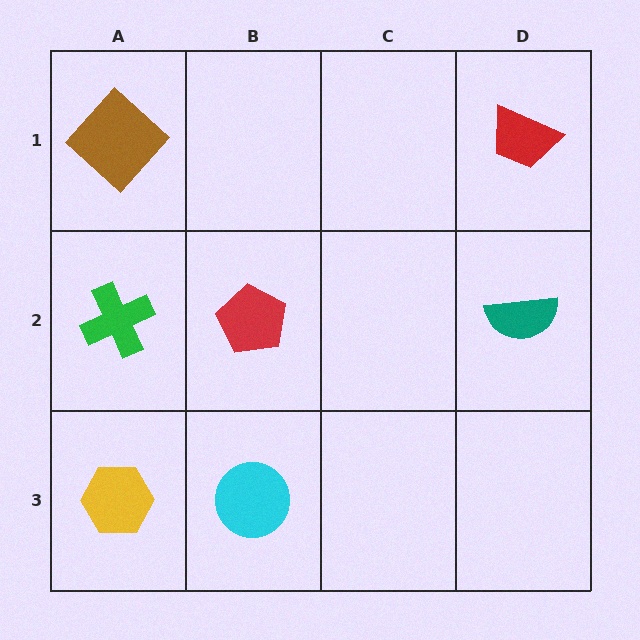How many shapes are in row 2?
3 shapes.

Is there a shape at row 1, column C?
No, that cell is empty.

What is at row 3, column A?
A yellow hexagon.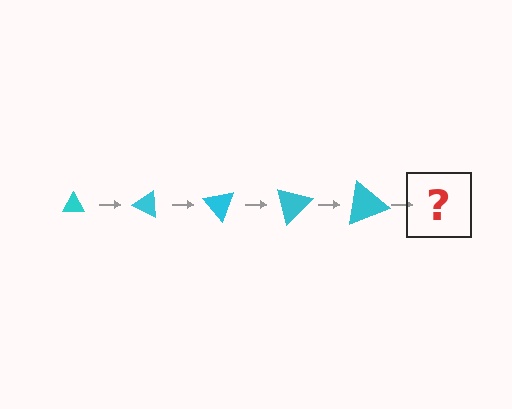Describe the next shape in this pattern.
It should be a triangle, larger than the previous one and rotated 125 degrees from the start.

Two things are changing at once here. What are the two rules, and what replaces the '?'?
The two rules are that the triangle grows larger each step and it rotates 25 degrees each step. The '?' should be a triangle, larger than the previous one and rotated 125 degrees from the start.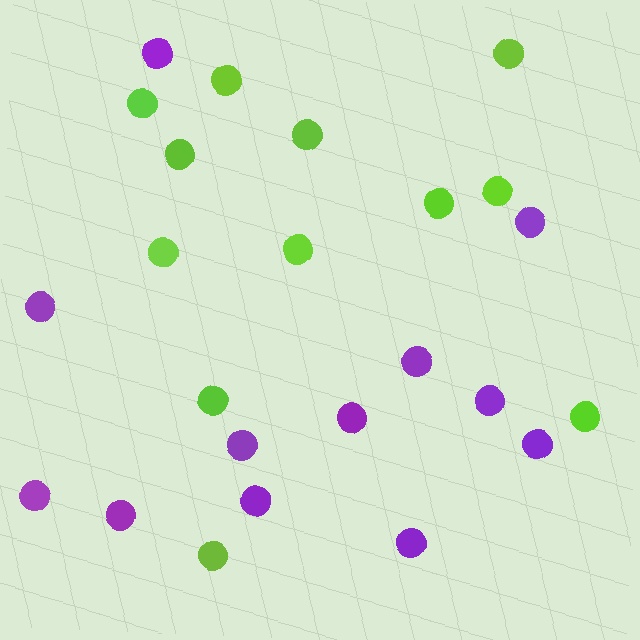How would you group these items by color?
There are 2 groups: one group of lime circles (12) and one group of purple circles (12).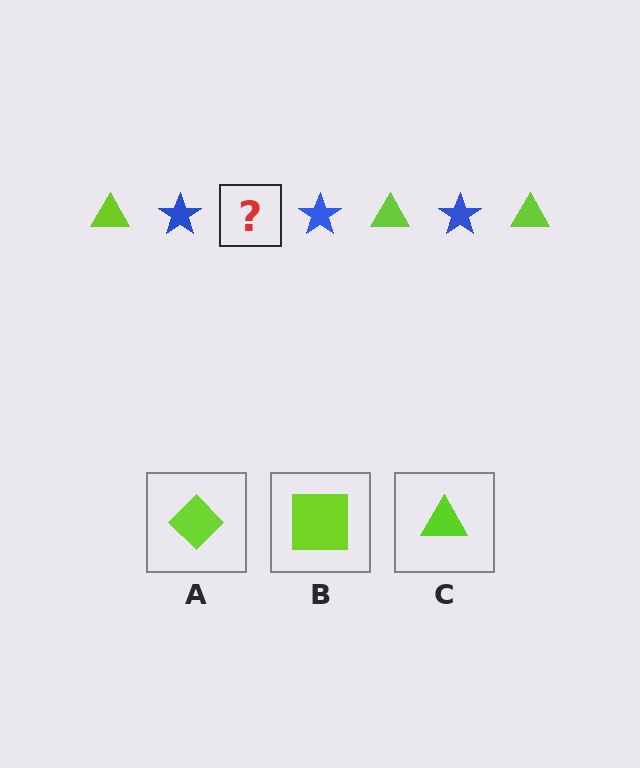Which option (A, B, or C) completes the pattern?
C.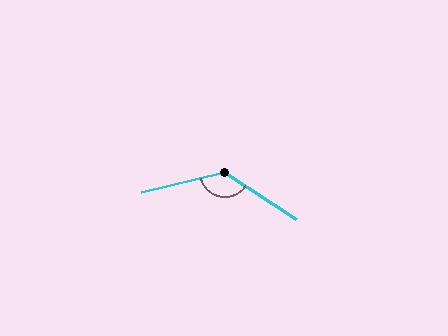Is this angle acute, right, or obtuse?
It is obtuse.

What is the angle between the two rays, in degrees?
Approximately 133 degrees.